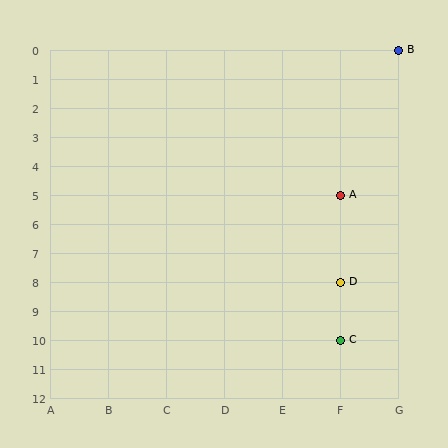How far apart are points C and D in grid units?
Points C and D are 2 rows apart.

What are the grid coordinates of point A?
Point A is at grid coordinates (F, 5).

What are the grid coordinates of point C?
Point C is at grid coordinates (F, 10).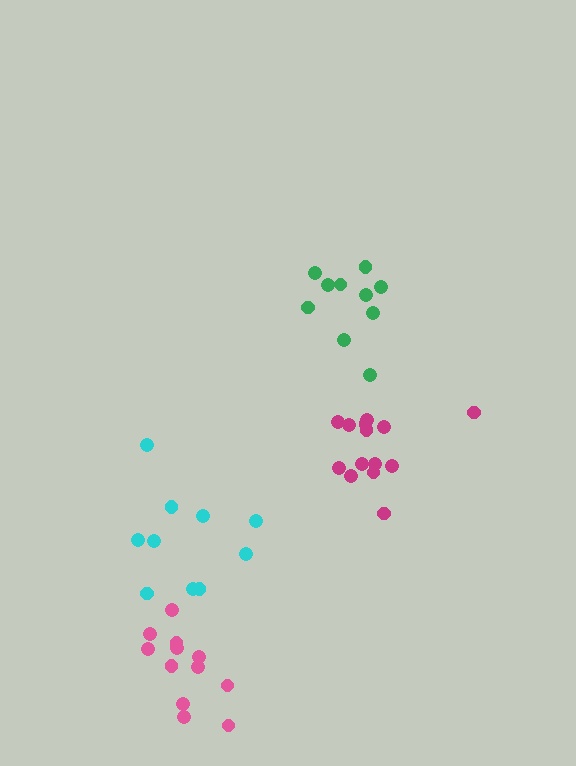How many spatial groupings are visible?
There are 4 spatial groupings.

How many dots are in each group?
Group 1: 14 dots, Group 2: 10 dots, Group 3: 12 dots, Group 4: 10 dots (46 total).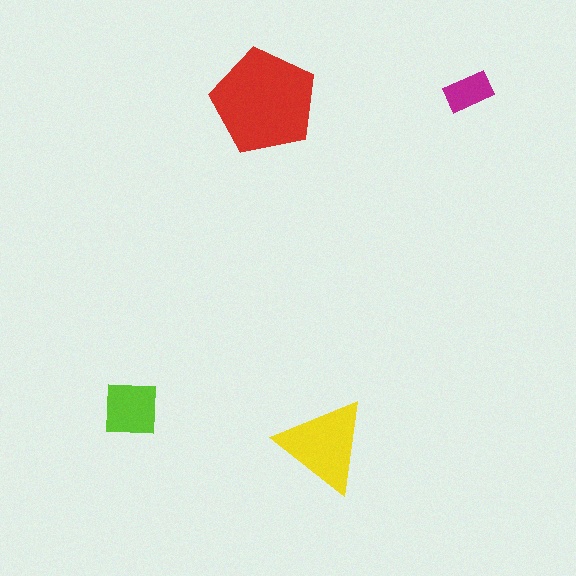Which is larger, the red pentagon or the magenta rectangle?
The red pentagon.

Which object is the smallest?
The magenta rectangle.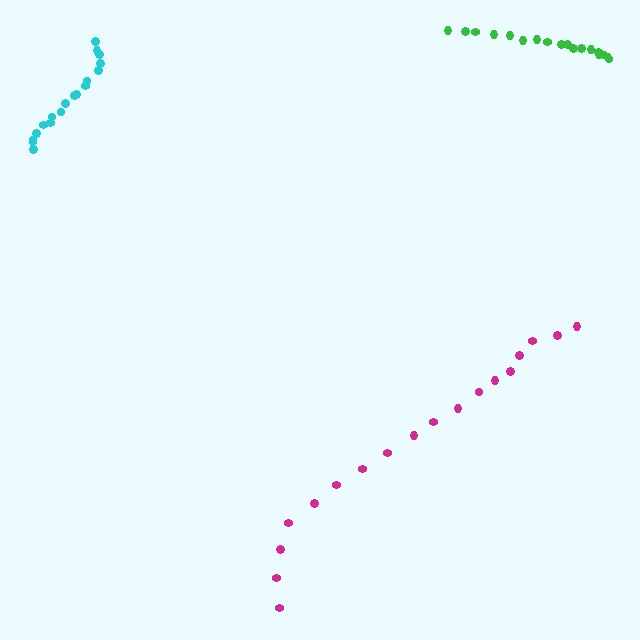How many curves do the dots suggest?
There are 3 distinct paths.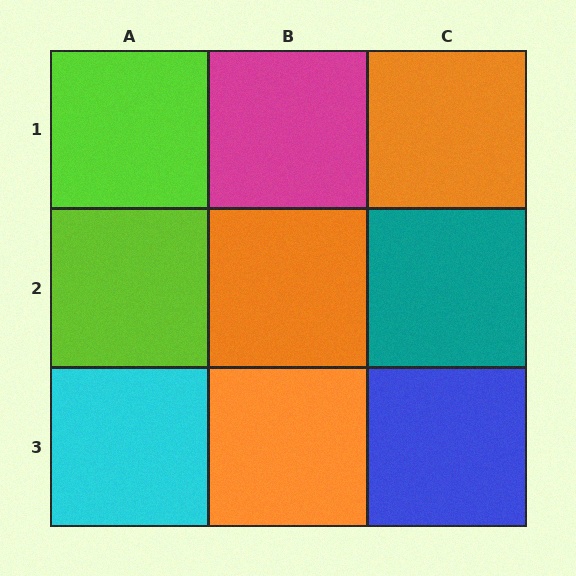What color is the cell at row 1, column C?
Orange.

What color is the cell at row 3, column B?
Orange.